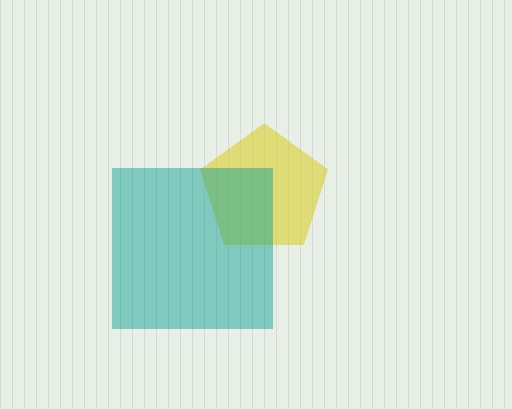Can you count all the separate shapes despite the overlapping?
Yes, there are 2 separate shapes.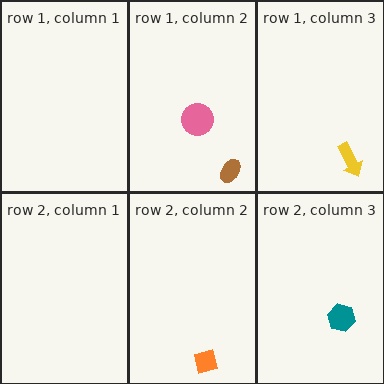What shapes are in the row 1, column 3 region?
The yellow arrow.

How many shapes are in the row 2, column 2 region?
1.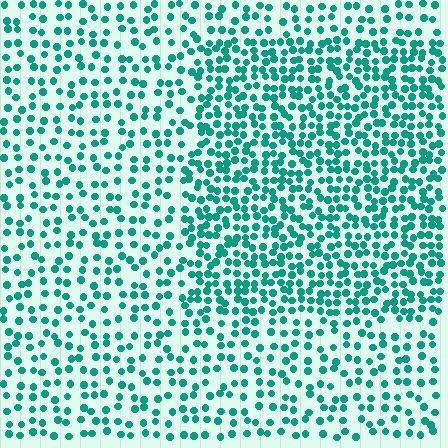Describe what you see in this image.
The image contains small teal elements arranged at two different densities. A rectangle-shaped region is visible where the elements are more densely packed than the surrounding area.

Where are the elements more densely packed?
The elements are more densely packed inside the rectangle boundary.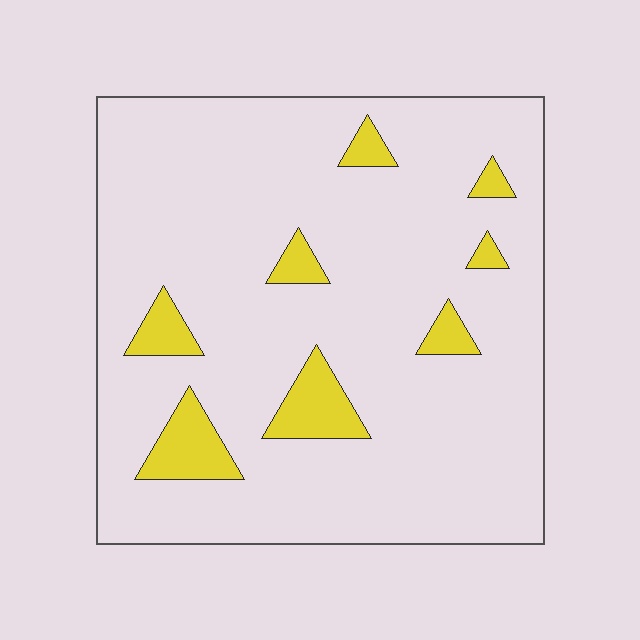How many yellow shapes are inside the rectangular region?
8.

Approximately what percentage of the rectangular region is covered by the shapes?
Approximately 10%.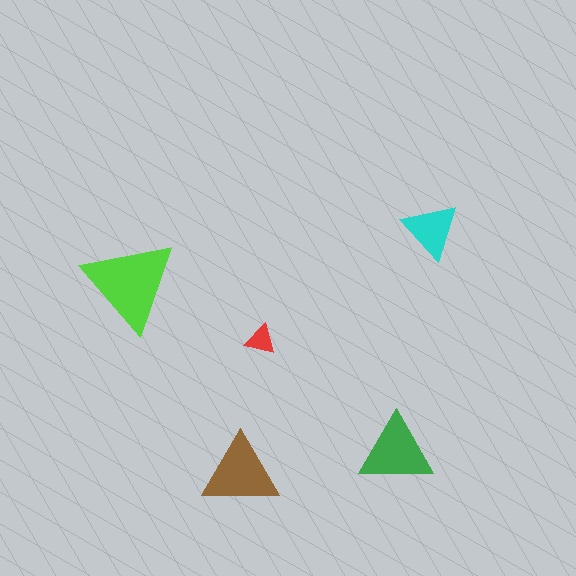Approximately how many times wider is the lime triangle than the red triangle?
About 3 times wider.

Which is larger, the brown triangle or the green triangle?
The brown one.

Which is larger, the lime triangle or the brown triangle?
The lime one.